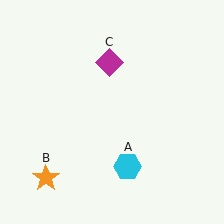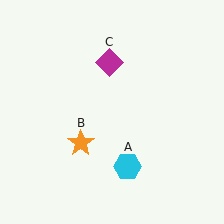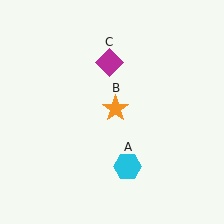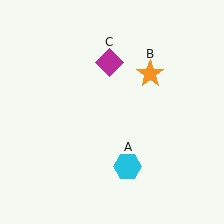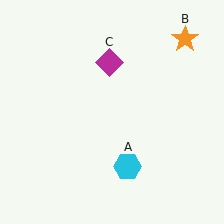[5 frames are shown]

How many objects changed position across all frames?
1 object changed position: orange star (object B).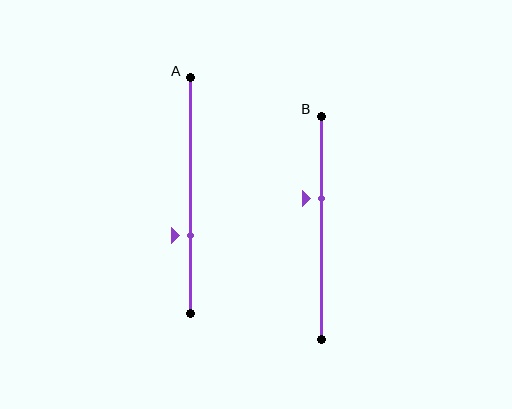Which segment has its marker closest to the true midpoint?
Segment B has its marker closest to the true midpoint.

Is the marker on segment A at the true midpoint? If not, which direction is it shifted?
No, the marker on segment A is shifted downward by about 17% of the segment length.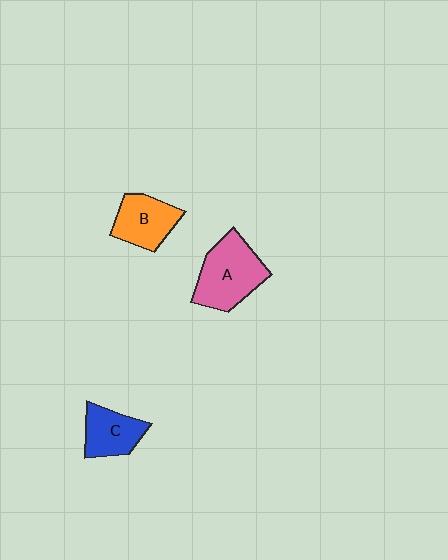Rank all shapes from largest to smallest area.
From largest to smallest: A (pink), B (orange), C (blue).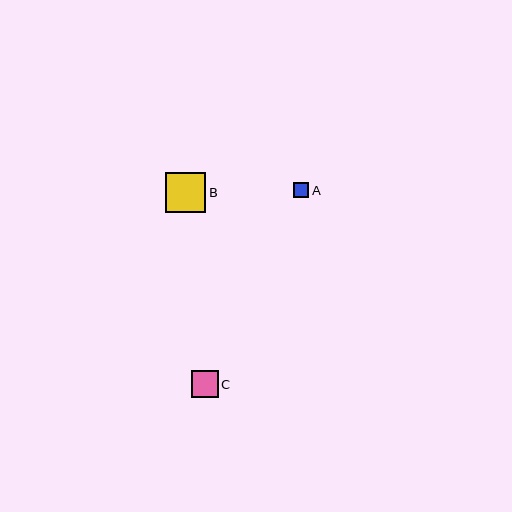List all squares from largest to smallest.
From largest to smallest: B, C, A.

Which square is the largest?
Square B is the largest with a size of approximately 40 pixels.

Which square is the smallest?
Square A is the smallest with a size of approximately 15 pixels.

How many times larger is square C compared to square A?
Square C is approximately 1.8 times the size of square A.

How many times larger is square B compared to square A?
Square B is approximately 2.6 times the size of square A.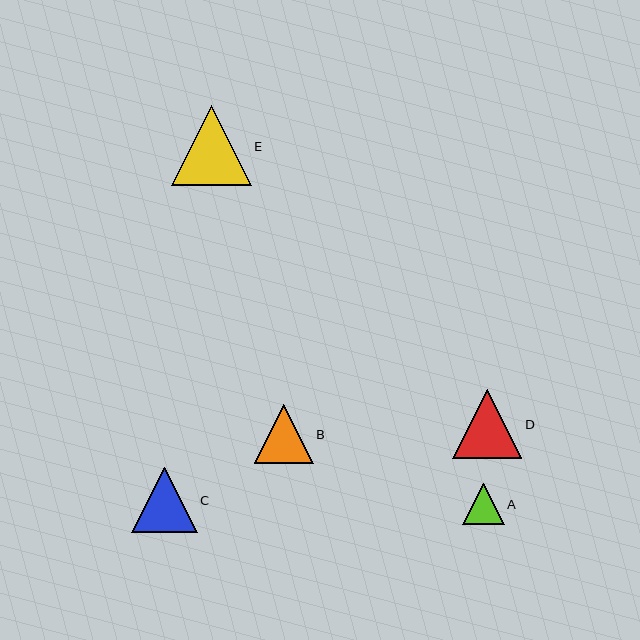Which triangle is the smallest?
Triangle A is the smallest with a size of approximately 42 pixels.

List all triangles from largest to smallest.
From largest to smallest: E, D, C, B, A.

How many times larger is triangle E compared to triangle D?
Triangle E is approximately 1.1 times the size of triangle D.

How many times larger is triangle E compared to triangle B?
Triangle E is approximately 1.3 times the size of triangle B.